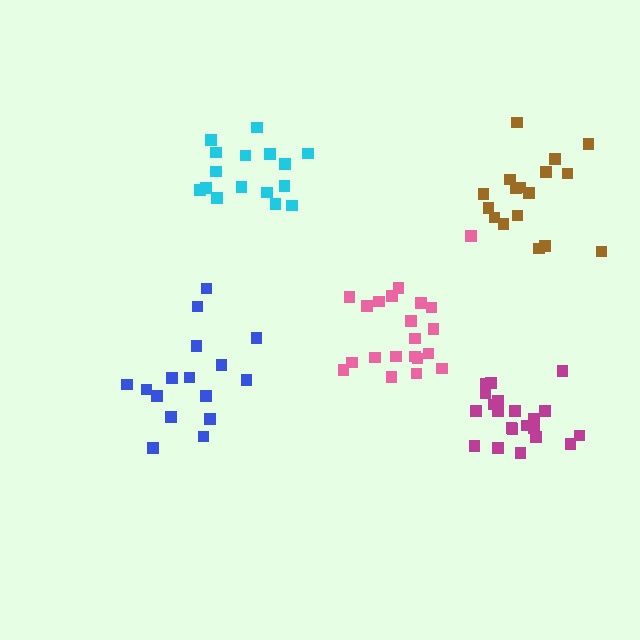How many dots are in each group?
Group 1: 16 dots, Group 2: 16 dots, Group 3: 17 dots, Group 4: 21 dots, Group 5: 21 dots (91 total).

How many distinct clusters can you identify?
There are 5 distinct clusters.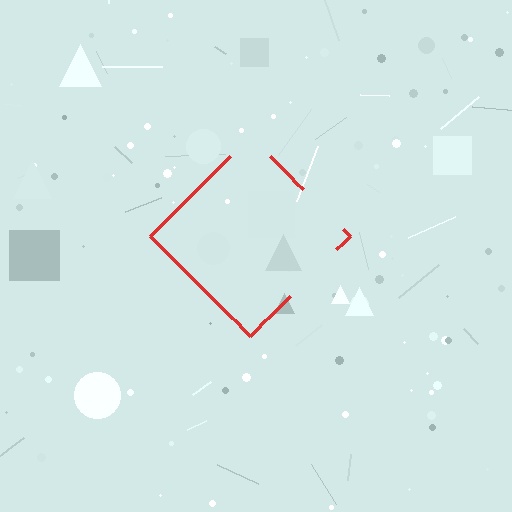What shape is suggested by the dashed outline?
The dashed outline suggests a diamond.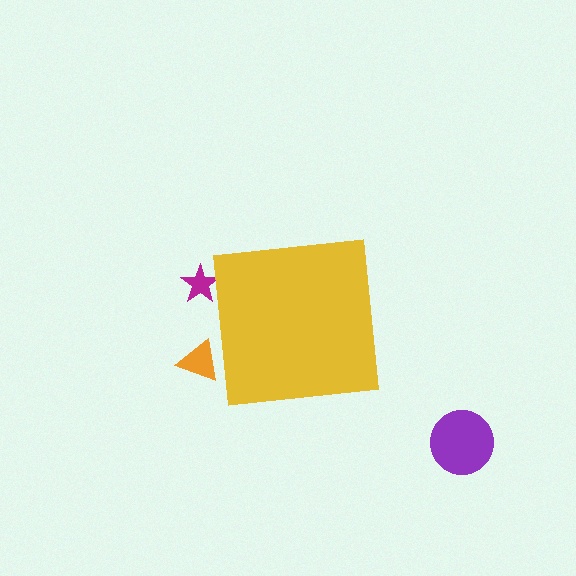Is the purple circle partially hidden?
No, the purple circle is fully visible.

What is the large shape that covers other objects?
A yellow square.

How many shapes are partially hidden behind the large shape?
2 shapes are partially hidden.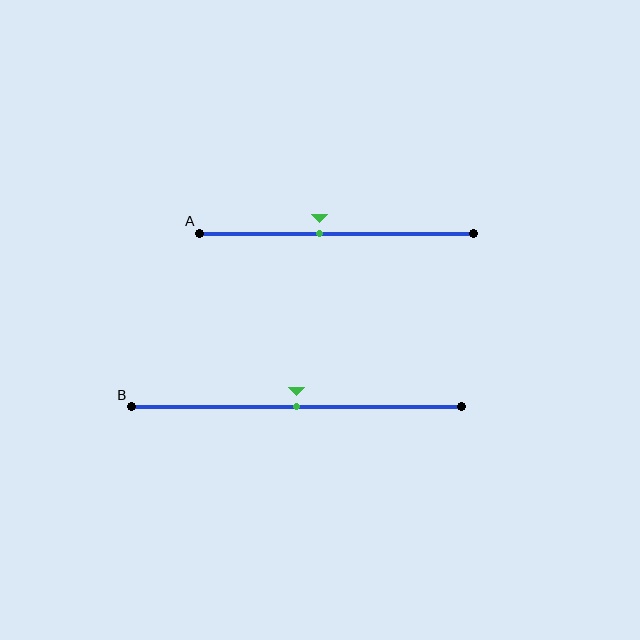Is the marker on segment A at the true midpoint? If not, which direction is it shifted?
No, the marker on segment A is shifted to the left by about 6% of the segment length.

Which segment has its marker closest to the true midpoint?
Segment B has its marker closest to the true midpoint.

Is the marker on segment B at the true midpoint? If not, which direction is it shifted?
Yes, the marker on segment B is at the true midpoint.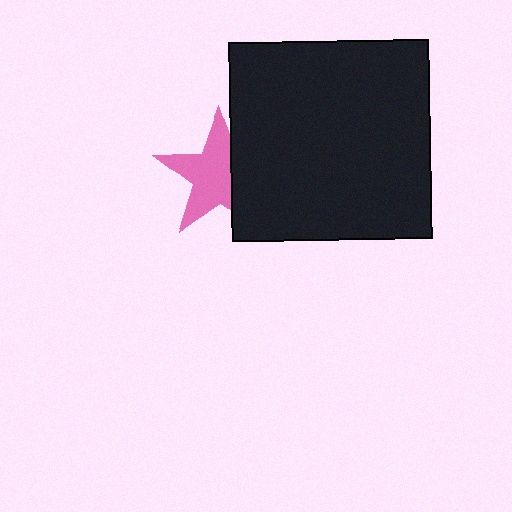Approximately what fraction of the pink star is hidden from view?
Roughly 34% of the pink star is hidden behind the black square.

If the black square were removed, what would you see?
You would see the complete pink star.